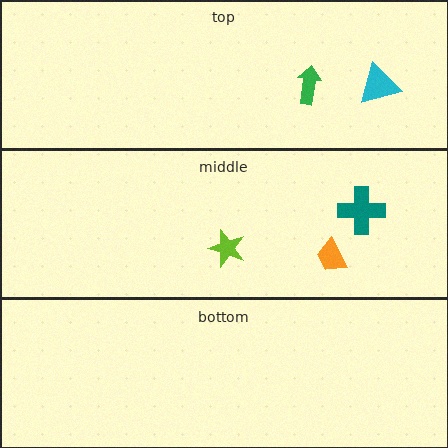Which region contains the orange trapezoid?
The middle region.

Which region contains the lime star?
The middle region.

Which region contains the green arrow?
The top region.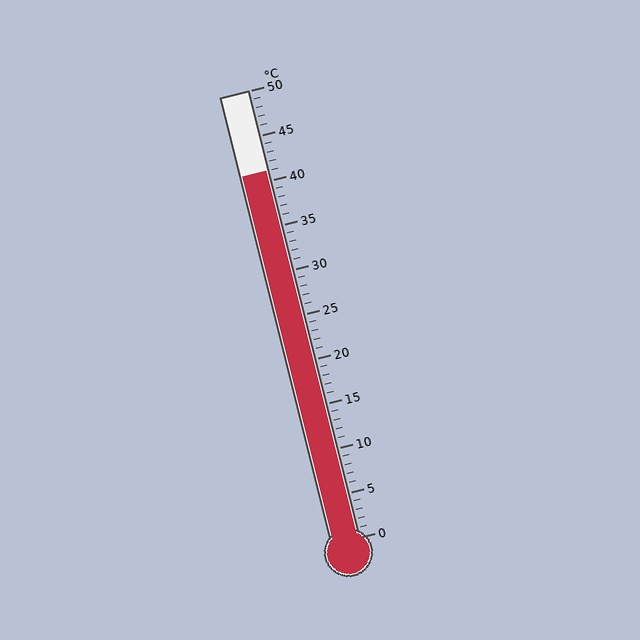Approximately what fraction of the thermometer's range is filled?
The thermometer is filled to approximately 80% of its range.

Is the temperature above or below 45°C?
The temperature is below 45°C.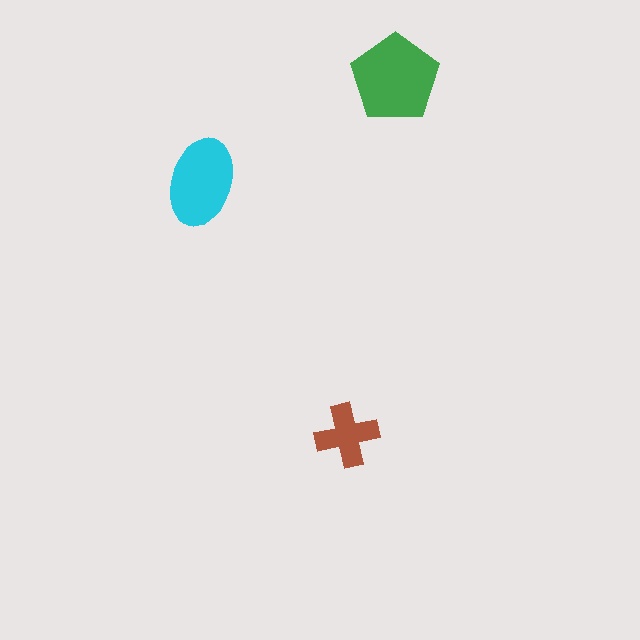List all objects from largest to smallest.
The green pentagon, the cyan ellipse, the brown cross.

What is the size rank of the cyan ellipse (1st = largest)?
2nd.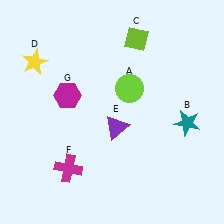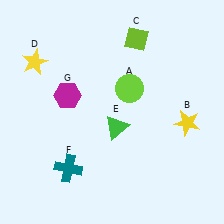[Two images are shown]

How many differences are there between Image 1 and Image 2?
There are 3 differences between the two images.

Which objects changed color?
B changed from teal to yellow. E changed from purple to green. F changed from magenta to teal.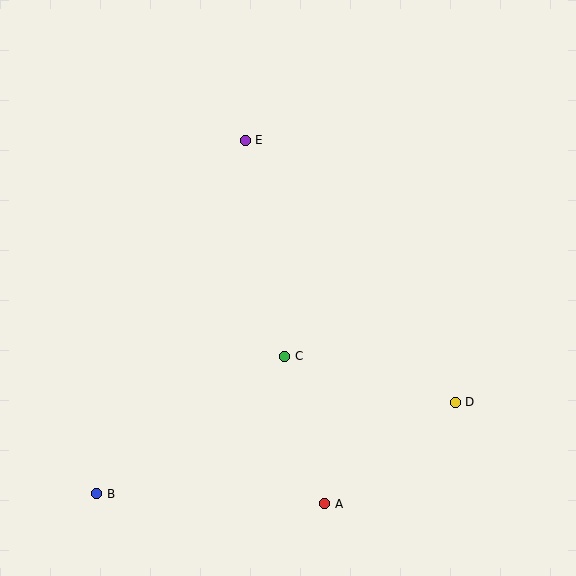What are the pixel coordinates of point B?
Point B is at (97, 494).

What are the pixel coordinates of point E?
Point E is at (245, 140).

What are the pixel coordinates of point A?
Point A is at (325, 504).